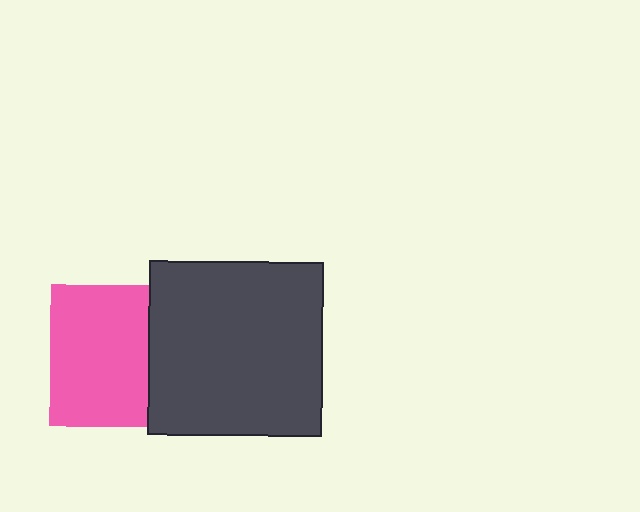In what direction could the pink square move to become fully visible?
The pink square could move left. That would shift it out from behind the dark gray square entirely.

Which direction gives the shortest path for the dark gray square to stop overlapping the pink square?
Moving right gives the shortest separation.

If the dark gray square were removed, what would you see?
You would see the complete pink square.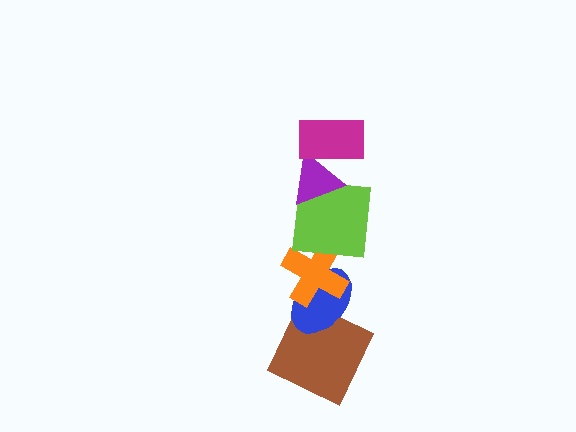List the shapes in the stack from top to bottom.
From top to bottom: the magenta rectangle, the purple triangle, the lime square, the orange cross, the blue ellipse, the brown square.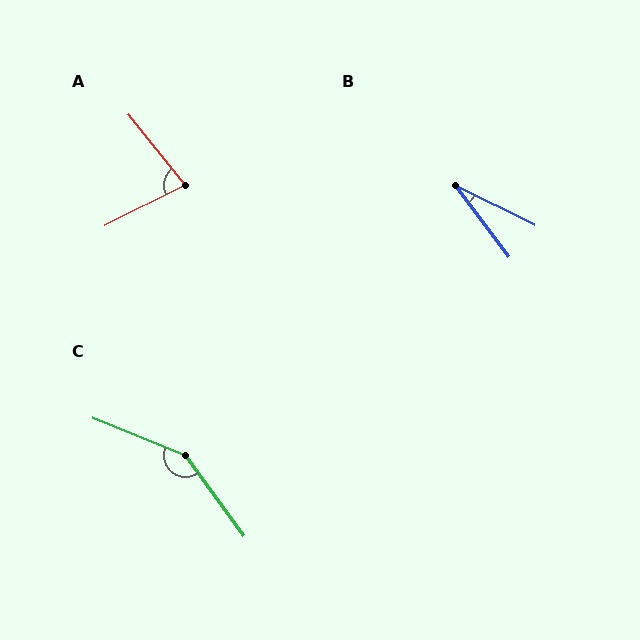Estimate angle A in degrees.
Approximately 78 degrees.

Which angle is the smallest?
B, at approximately 27 degrees.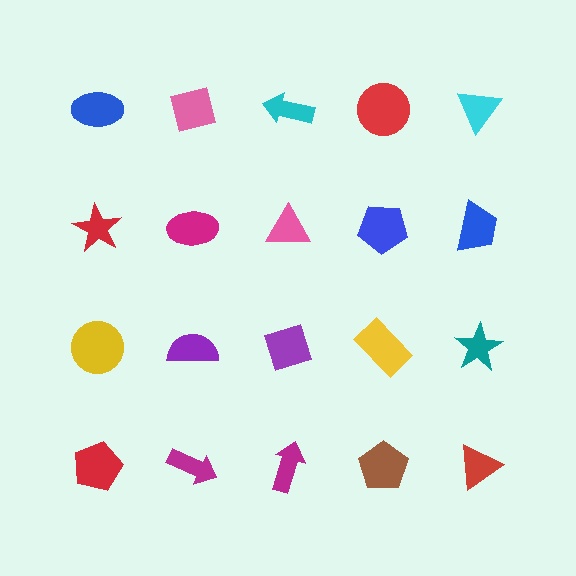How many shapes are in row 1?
5 shapes.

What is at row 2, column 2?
A magenta ellipse.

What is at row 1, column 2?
A pink square.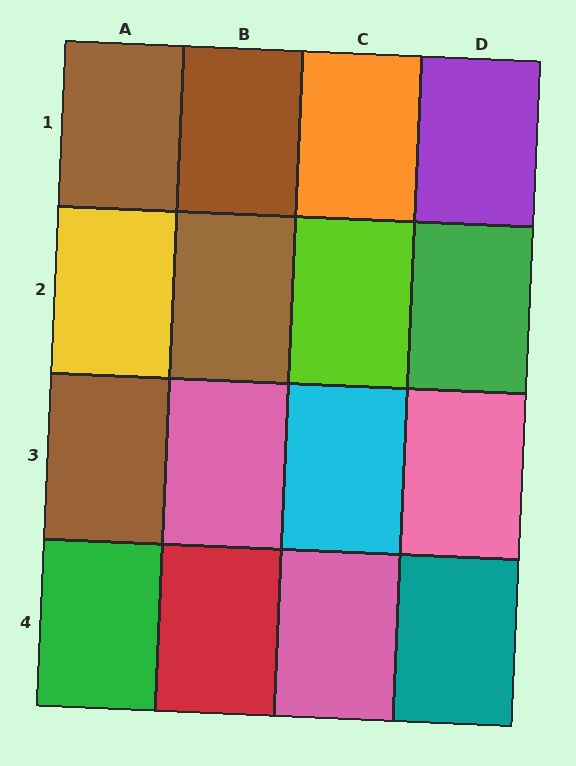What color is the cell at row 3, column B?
Pink.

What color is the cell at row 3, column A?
Brown.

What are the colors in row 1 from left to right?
Brown, brown, orange, purple.